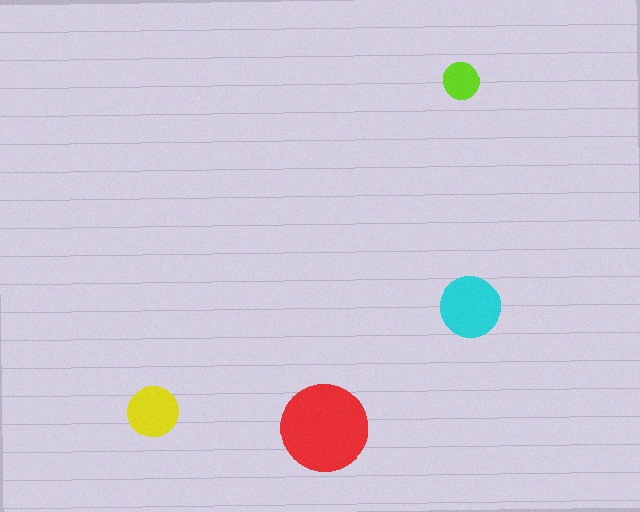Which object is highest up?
The lime circle is topmost.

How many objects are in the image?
There are 4 objects in the image.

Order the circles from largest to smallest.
the red one, the cyan one, the yellow one, the lime one.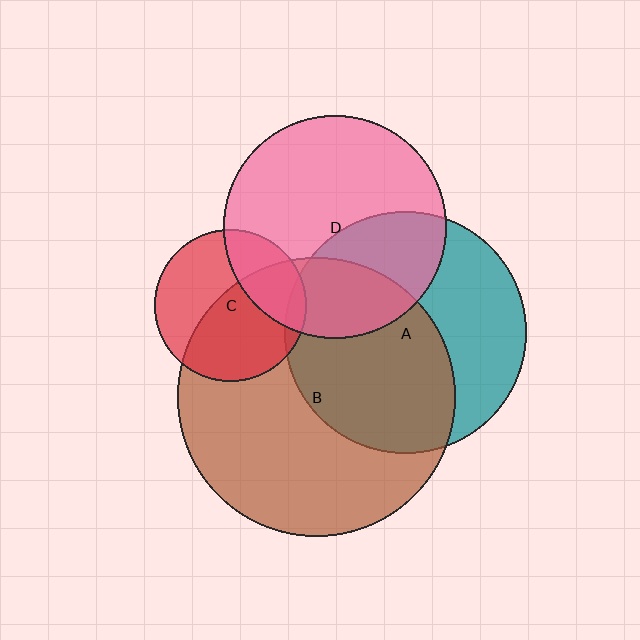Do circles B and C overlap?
Yes.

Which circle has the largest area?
Circle B (brown).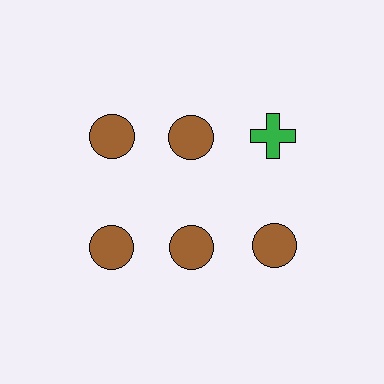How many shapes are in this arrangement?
There are 6 shapes arranged in a grid pattern.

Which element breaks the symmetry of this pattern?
The green cross in the top row, center column breaks the symmetry. All other shapes are brown circles.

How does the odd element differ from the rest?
It differs in both color (green instead of brown) and shape (cross instead of circle).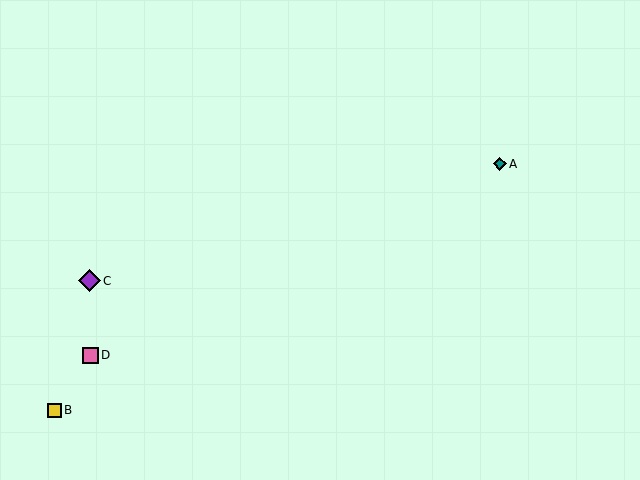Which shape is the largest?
The purple diamond (labeled C) is the largest.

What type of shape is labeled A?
Shape A is a teal diamond.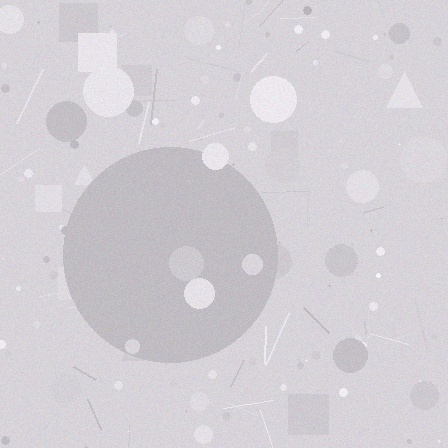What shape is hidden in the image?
A circle is hidden in the image.